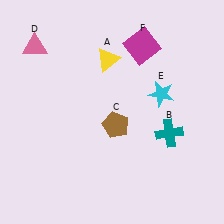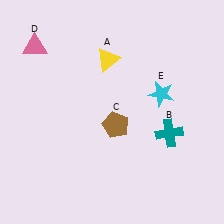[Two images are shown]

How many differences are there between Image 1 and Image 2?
There is 1 difference between the two images.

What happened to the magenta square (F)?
The magenta square (F) was removed in Image 2. It was in the top-right area of Image 1.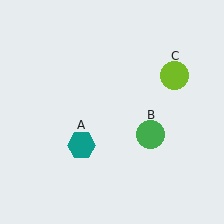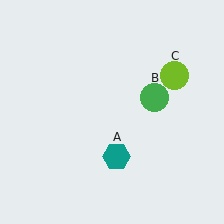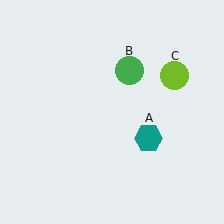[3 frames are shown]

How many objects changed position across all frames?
2 objects changed position: teal hexagon (object A), green circle (object B).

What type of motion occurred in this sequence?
The teal hexagon (object A), green circle (object B) rotated counterclockwise around the center of the scene.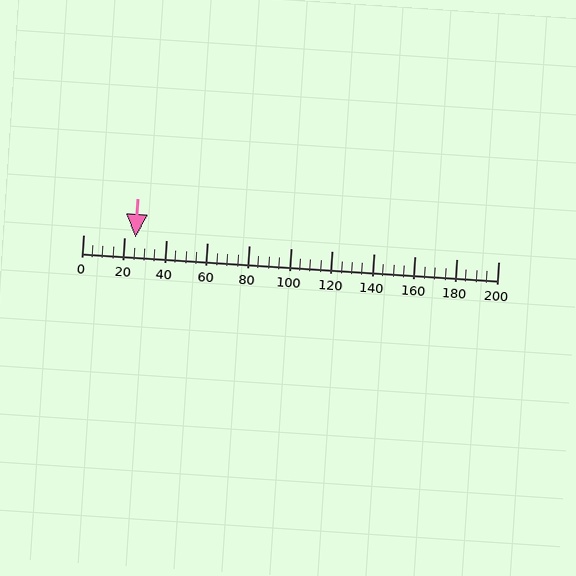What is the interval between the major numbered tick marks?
The major tick marks are spaced 20 units apart.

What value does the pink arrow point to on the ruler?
The pink arrow points to approximately 25.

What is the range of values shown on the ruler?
The ruler shows values from 0 to 200.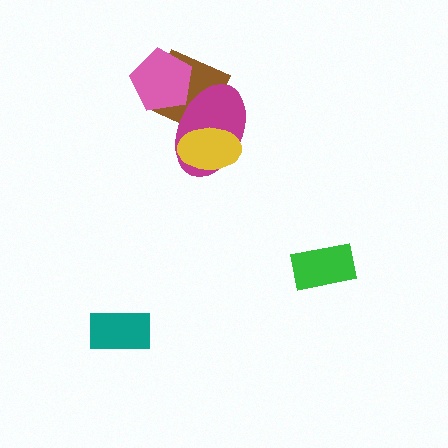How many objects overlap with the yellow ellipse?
2 objects overlap with the yellow ellipse.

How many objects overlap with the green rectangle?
0 objects overlap with the green rectangle.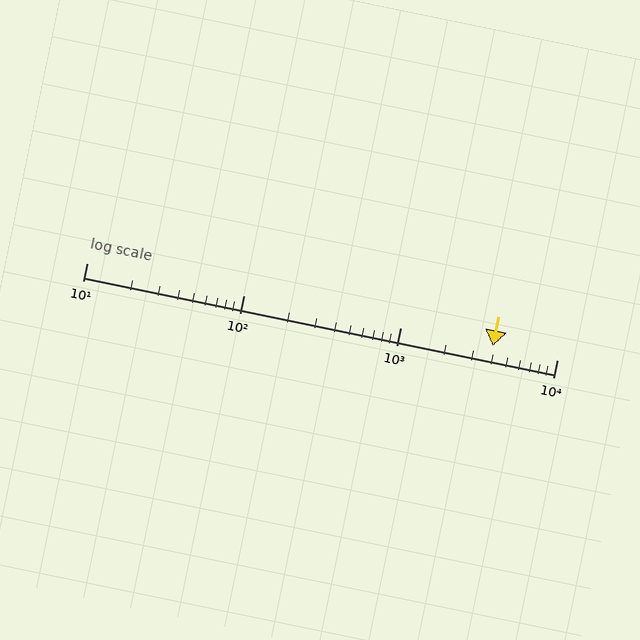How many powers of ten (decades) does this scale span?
The scale spans 3 decades, from 10 to 10000.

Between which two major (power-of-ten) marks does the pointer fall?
The pointer is between 1000 and 10000.